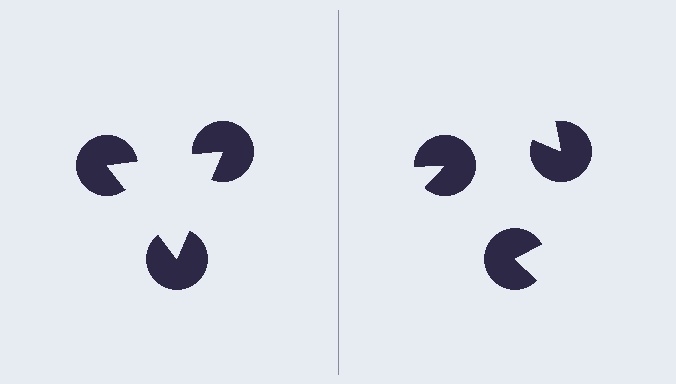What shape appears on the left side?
An illusory triangle.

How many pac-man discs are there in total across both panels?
6 — 3 on each side.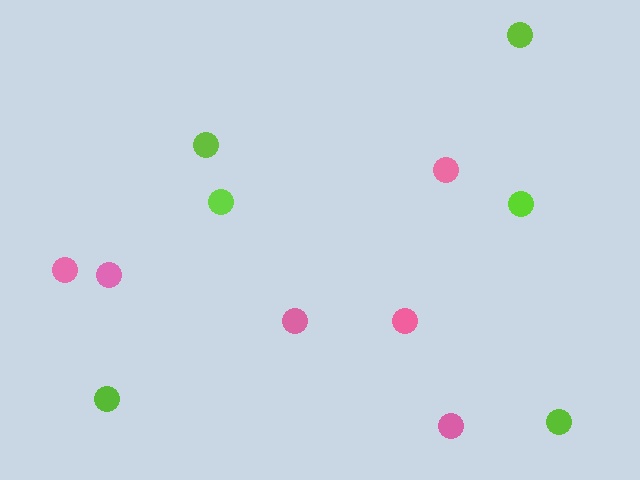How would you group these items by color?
There are 2 groups: one group of pink circles (6) and one group of lime circles (6).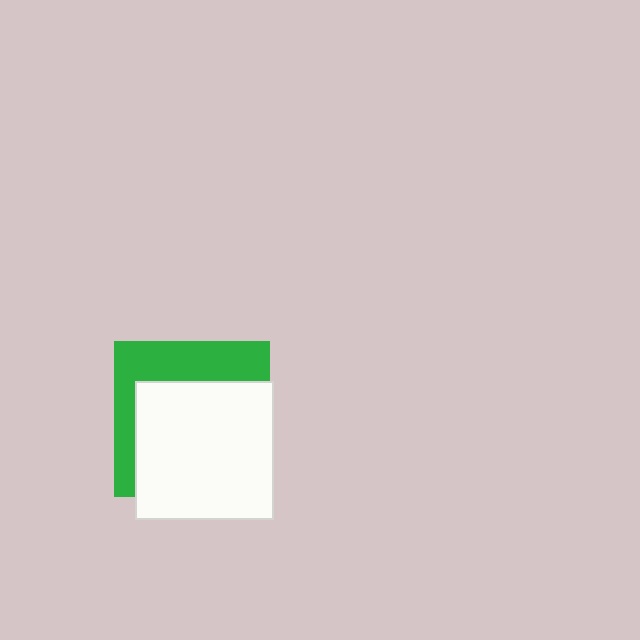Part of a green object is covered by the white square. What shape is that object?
It is a square.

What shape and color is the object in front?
The object in front is a white square.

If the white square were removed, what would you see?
You would see the complete green square.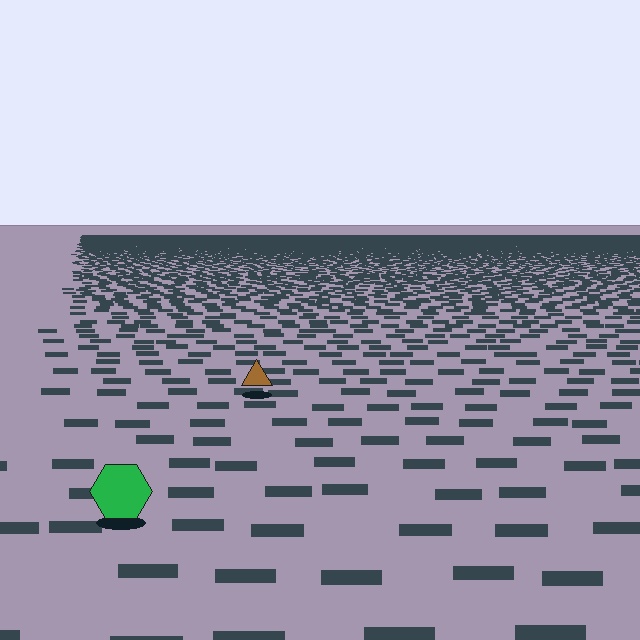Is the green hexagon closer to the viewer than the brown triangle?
Yes. The green hexagon is closer — you can tell from the texture gradient: the ground texture is coarser near it.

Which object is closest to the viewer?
The green hexagon is closest. The texture marks near it are larger and more spread out.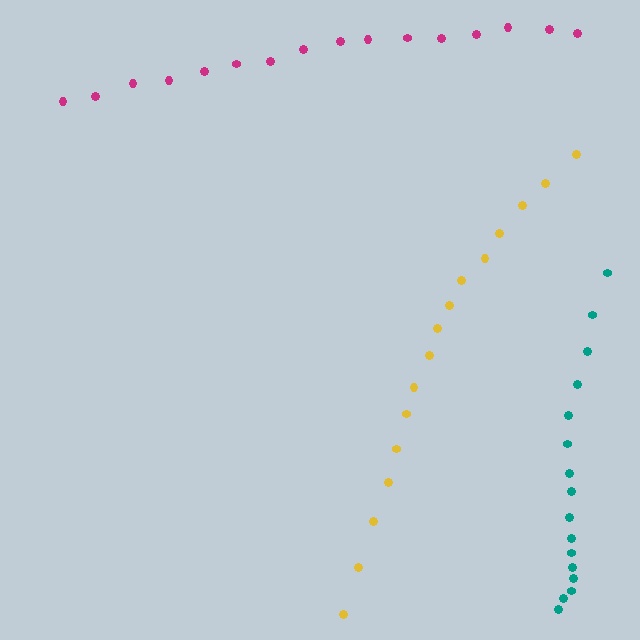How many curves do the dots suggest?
There are 3 distinct paths.